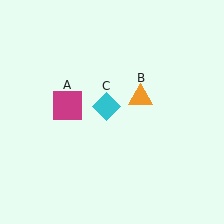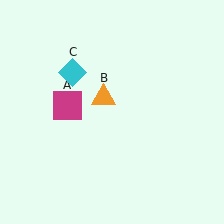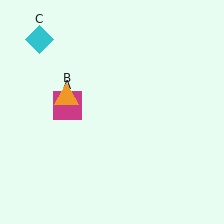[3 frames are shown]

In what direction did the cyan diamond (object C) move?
The cyan diamond (object C) moved up and to the left.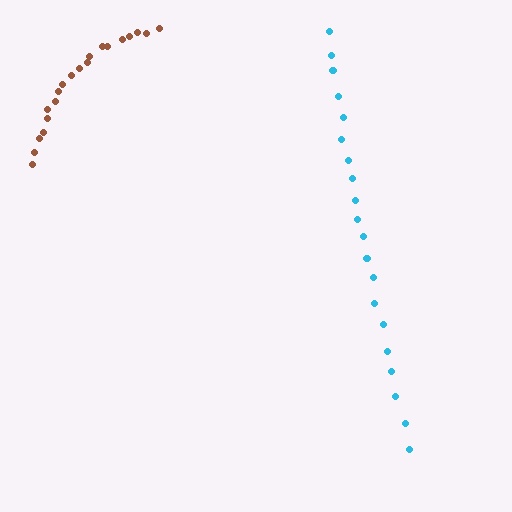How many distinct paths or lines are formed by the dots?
There are 2 distinct paths.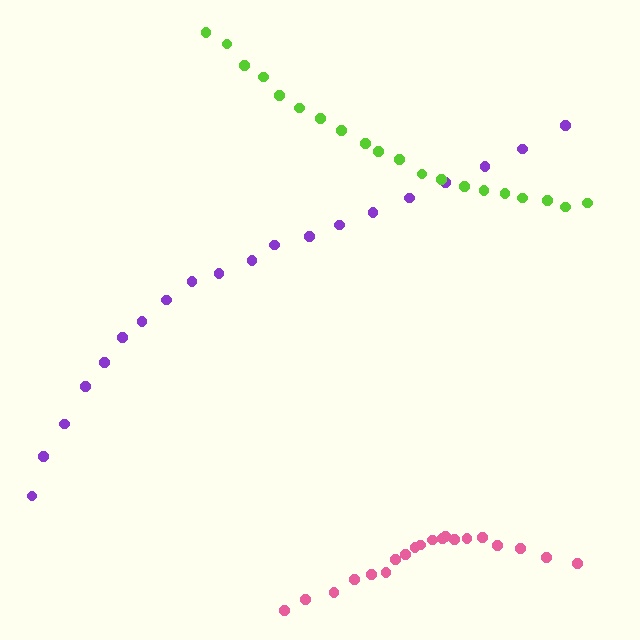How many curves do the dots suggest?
There are 3 distinct paths.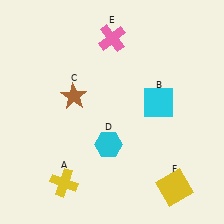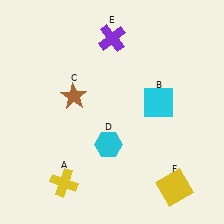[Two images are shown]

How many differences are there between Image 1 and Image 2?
There is 1 difference between the two images.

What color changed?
The cross (E) changed from pink in Image 1 to purple in Image 2.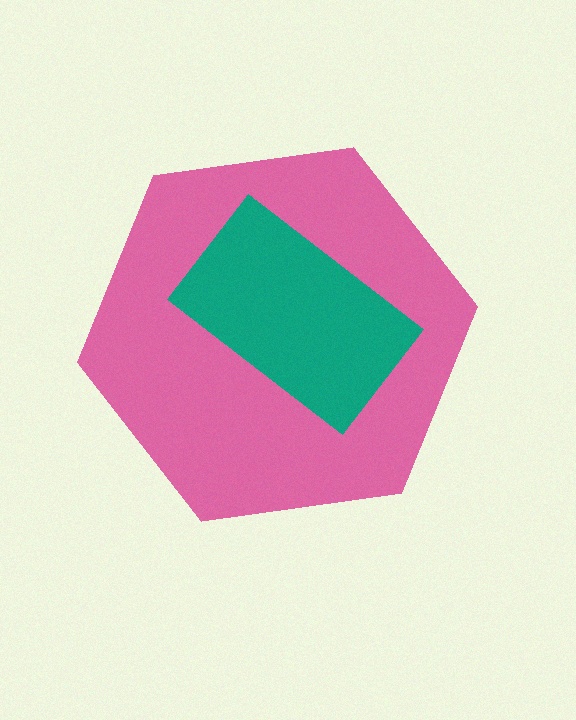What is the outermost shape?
The pink hexagon.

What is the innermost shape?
The teal rectangle.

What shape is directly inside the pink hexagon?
The teal rectangle.